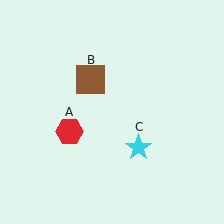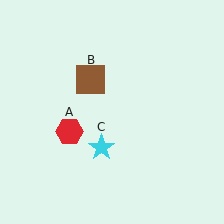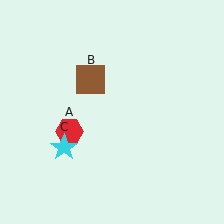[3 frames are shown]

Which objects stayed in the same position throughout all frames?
Red hexagon (object A) and brown square (object B) remained stationary.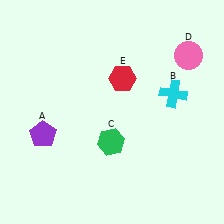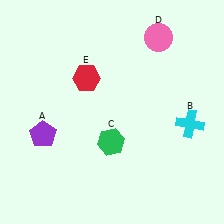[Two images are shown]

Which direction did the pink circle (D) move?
The pink circle (D) moved left.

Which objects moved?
The objects that moved are: the cyan cross (B), the pink circle (D), the red hexagon (E).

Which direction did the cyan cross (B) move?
The cyan cross (B) moved down.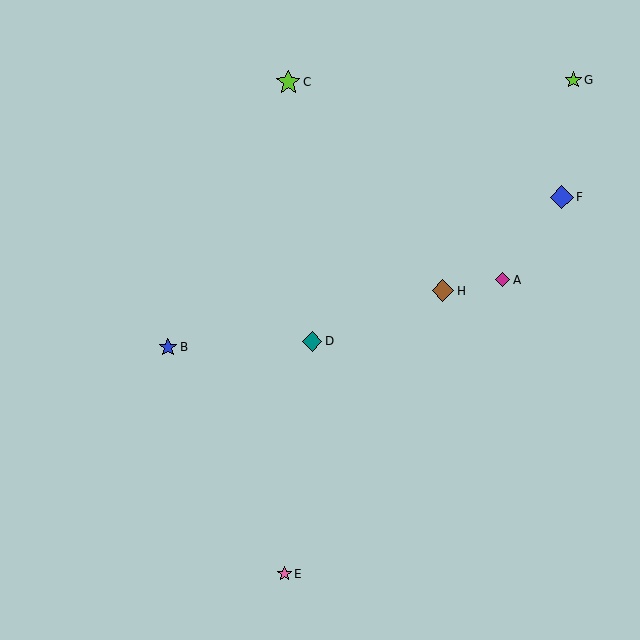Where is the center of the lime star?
The center of the lime star is at (573, 80).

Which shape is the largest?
The lime star (labeled C) is the largest.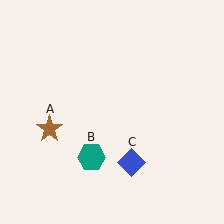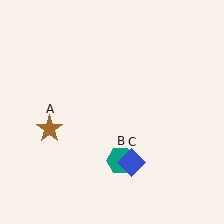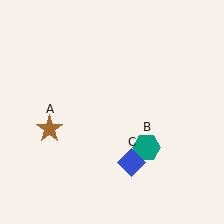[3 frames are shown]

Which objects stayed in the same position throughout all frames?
Brown star (object A) and blue diamond (object C) remained stationary.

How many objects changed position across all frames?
1 object changed position: teal hexagon (object B).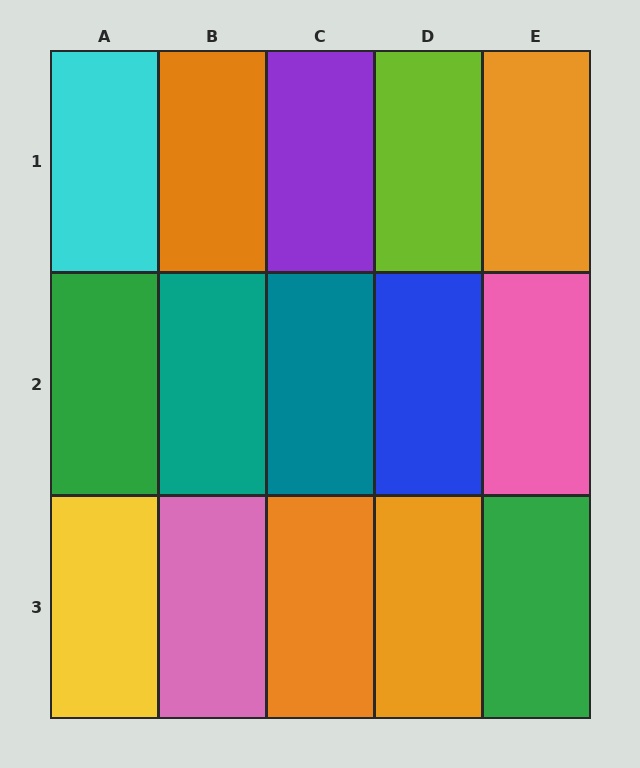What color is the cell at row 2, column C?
Teal.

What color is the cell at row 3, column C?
Orange.